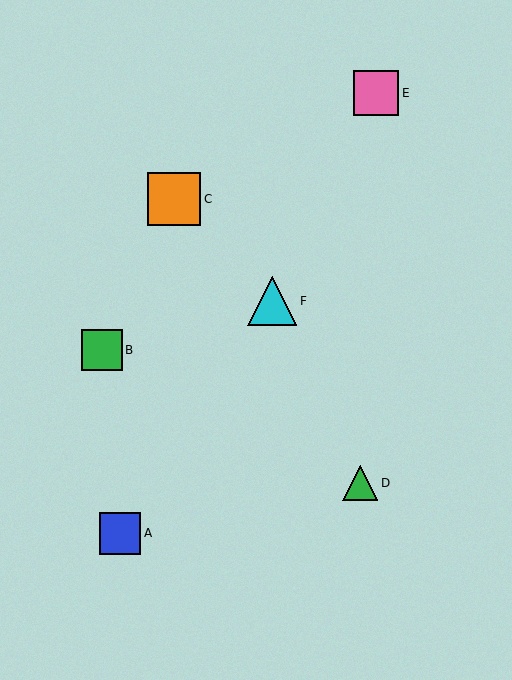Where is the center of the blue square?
The center of the blue square is at (120, 533).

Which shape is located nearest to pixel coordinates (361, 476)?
The green triangle (labeled D) at (360, 483) is nearest to that location.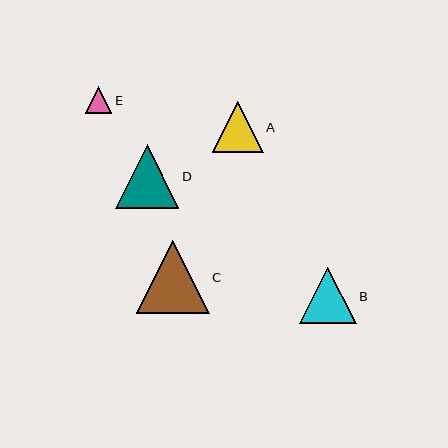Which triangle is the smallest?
Triangle E is the smallest with a size of approximately 26 pixels.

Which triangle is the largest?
Triangle C is the largest with a size of approximately 73 pixels.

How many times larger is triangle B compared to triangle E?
Triangle B is approximately 2.2 times the size of triangle E.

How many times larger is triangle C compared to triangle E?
Triangle C is approximately 2.8 times the size of triangle E.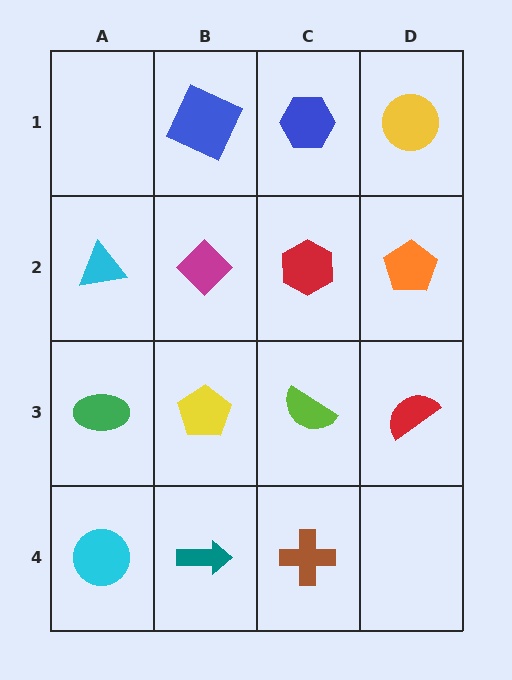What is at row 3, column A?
A green ellipse.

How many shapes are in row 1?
3 shapes.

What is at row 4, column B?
A teal arrow.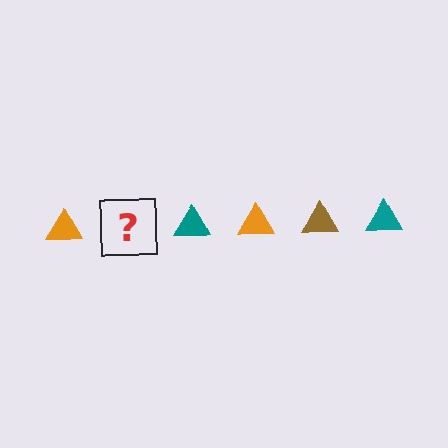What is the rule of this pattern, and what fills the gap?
The rule is that the pattern cycles through orange, brown, teal triangles. The gap should be filled with a brown triangle.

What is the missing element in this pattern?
The missing element is a brown triangle.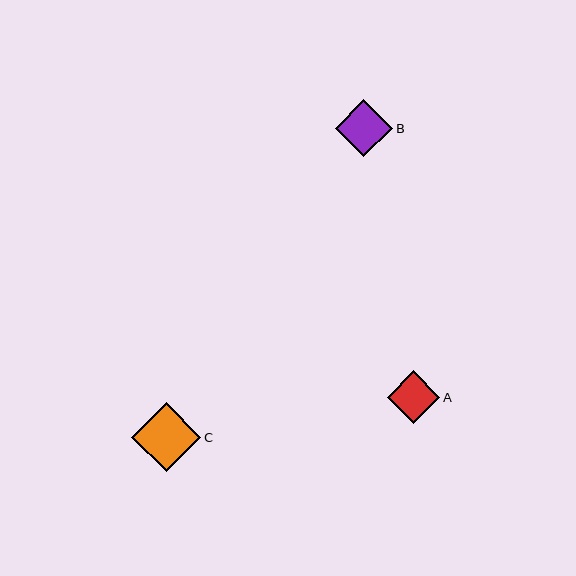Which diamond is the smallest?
Diamond A is the smallest with a size of approximately 52 pixels.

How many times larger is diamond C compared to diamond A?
Diamond C is approximately 1.3 times the size of diamond A.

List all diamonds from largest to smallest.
From largest to smallest: C, B, A.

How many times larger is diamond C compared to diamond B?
Diamond C is approximately 1.2 times the size of diamond B.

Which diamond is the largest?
Diamond C is the largest with a size of approximately 69 pixels.